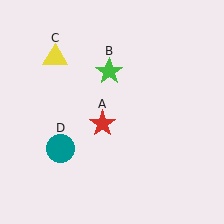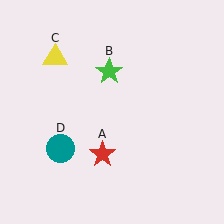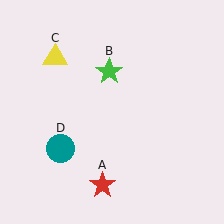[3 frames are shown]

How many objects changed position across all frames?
1 object changed position: red star (object A).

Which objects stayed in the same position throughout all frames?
Green star (object B) and yellow triangle (object C) and teal circle (object D) remained stationary.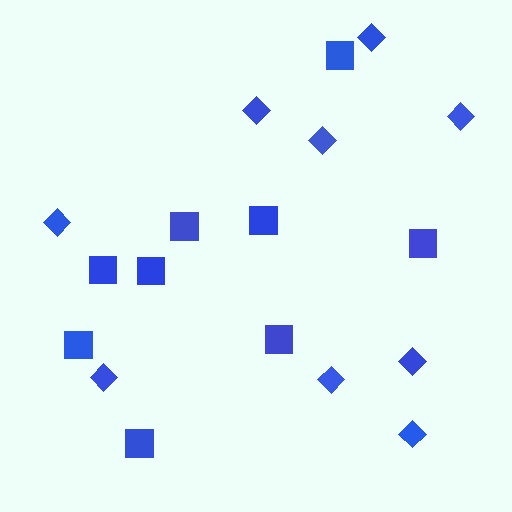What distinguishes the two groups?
There are 2 groups: one group of diamonds (9) and one group of squares (9).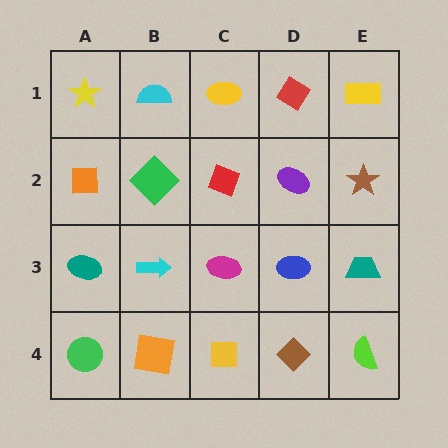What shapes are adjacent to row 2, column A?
A yellow star (row 1, column A), a teal ellipse (row 3, column A), a green diamond (row 2, column B).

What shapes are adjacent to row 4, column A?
A teal ellipse (row 3, column A), an orange square (row 4, column B).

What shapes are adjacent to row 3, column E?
A brown star (row 2, column E), a lime semicircle (row 4, column E), a blue ellipse (row 3, column D).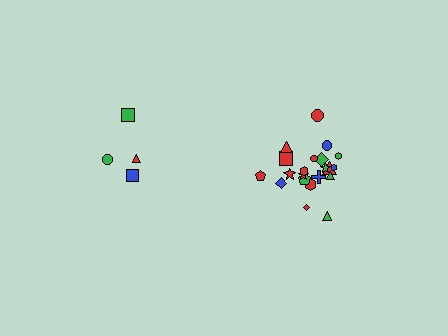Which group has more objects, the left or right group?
The right group.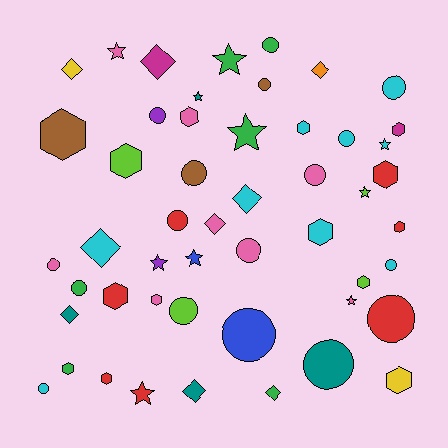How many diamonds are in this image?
There are 9 diamonds.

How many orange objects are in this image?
There is 1 orange object.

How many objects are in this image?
There are 50 objects.